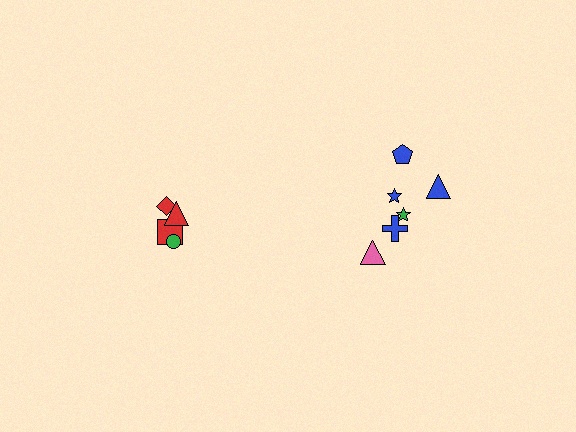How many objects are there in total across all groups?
There are 10 objects.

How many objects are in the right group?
There are 6 objects.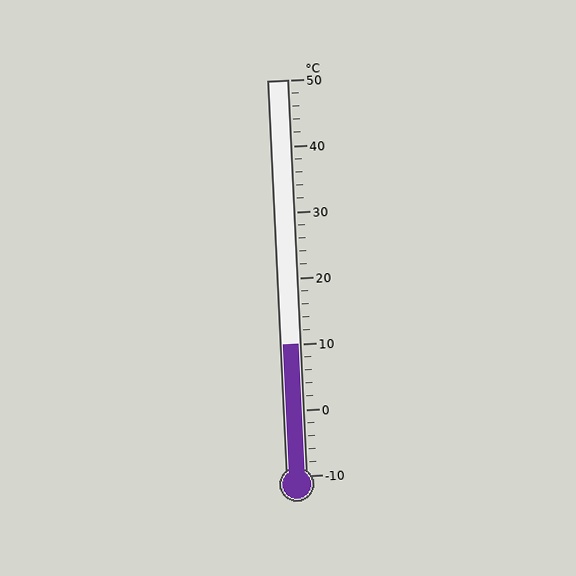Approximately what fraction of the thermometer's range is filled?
The thermometer is filled to approximately 35% of its range.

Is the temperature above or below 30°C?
The temperature is below 30°C.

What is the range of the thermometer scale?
The thermometer scale ranges from -10°C to 50°C.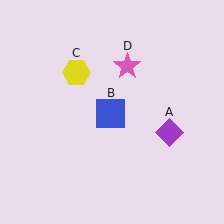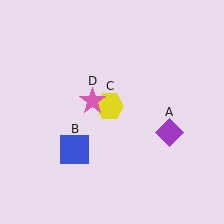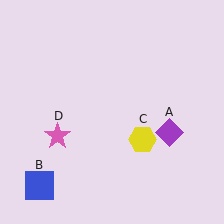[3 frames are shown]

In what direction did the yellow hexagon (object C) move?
The yellow hexagon (object C) moved down and to the right.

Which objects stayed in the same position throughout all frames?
Purple diamond (object A) remained stationary.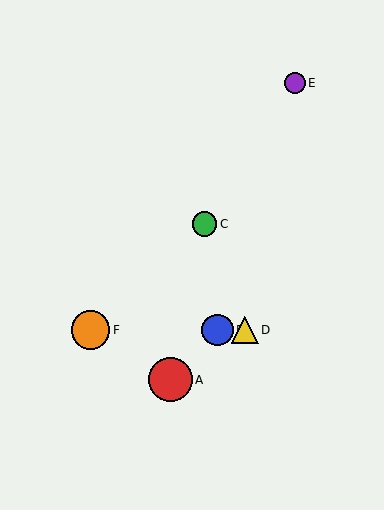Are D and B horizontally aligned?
Yes, both are at y≈330.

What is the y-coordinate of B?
Object B is at y≈330.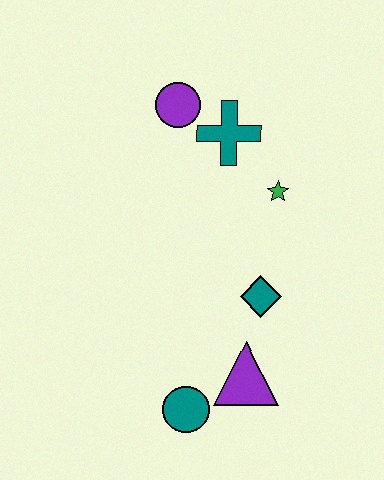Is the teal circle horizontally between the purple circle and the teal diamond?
Yes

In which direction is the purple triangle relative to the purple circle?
The purple triangle is below the purple circle.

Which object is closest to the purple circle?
The teal cross is closest to the purple circle.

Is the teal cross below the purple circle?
Yes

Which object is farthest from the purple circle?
The teal circle is farthest from the purple circle.